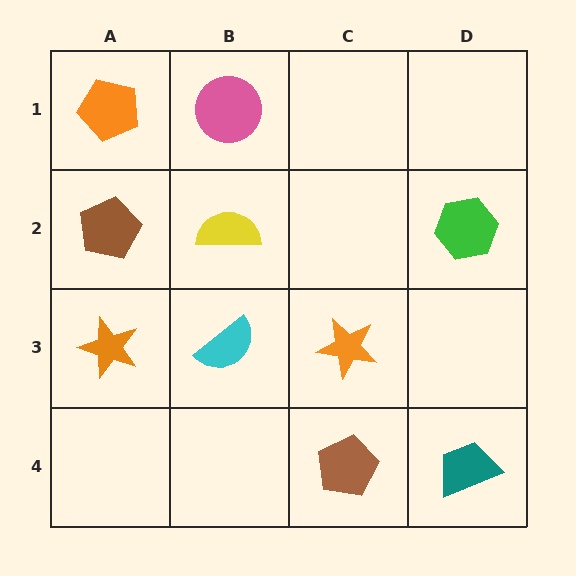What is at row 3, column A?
An orange star.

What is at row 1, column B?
A pink circle.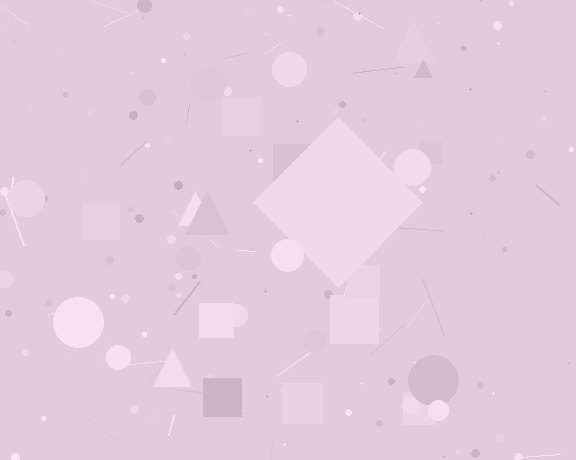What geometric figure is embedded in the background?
A diamond is embedded in the background.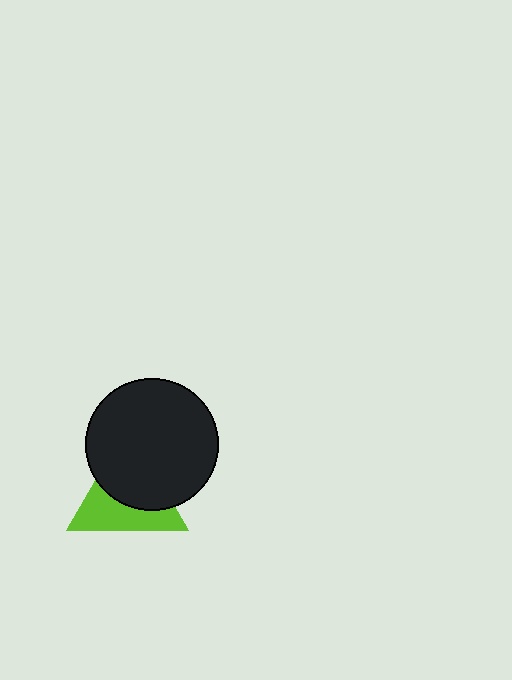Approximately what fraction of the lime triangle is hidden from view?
Roughly 53% of the lime triangle is hidden behind the black circle.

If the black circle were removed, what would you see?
You would see the complete lime triangle.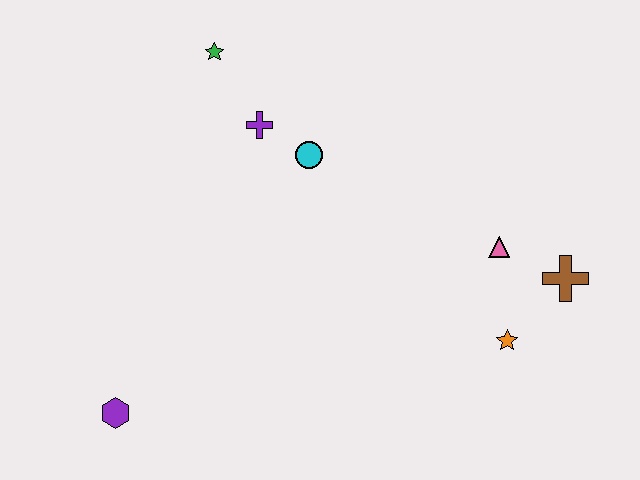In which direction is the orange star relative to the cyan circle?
The orange star is to the right of the cyan circle.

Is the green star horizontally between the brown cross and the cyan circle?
No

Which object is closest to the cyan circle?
The purple cross is closest to the cyan circle.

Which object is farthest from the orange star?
The green star is farthest from the orange star.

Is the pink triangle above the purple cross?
No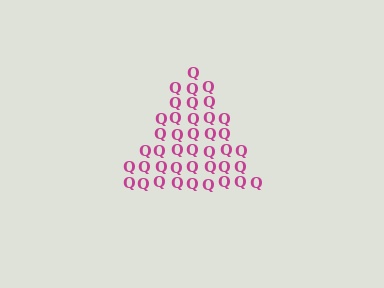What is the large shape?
The large shape is a triangle.